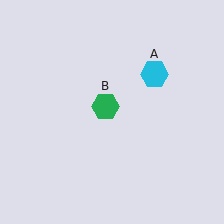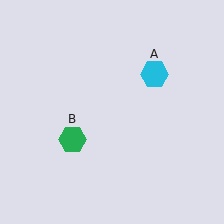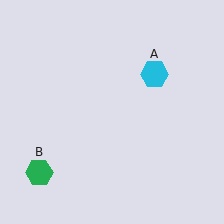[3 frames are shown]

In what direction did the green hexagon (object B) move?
The green hexagon (object B) moved down and to the left.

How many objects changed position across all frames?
1 object changed position: green hexagon (object B).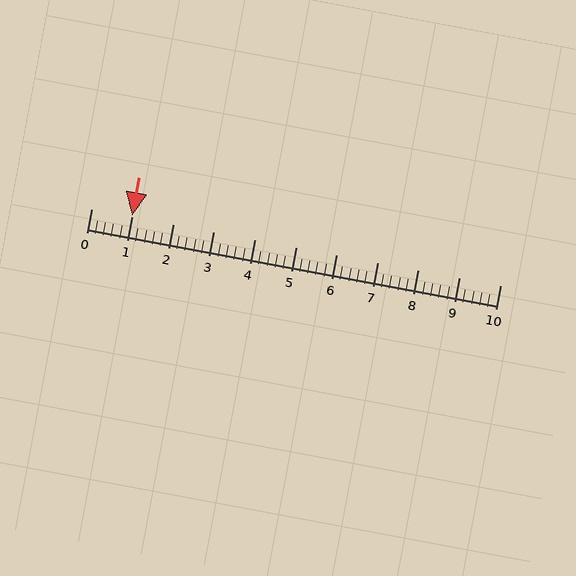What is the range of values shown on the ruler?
The ruler shows values from 0 to 10.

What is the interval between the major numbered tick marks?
The major tick marks are spaced 1 units apart.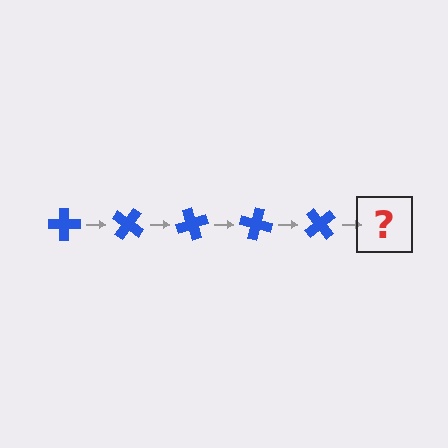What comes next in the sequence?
The next element should be a blue cross rotated 175 degrees.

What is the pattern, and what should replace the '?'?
The pattern is that the cross rotates 35 degrees each step. The '?' should be a blue cross rotated 175 degrees.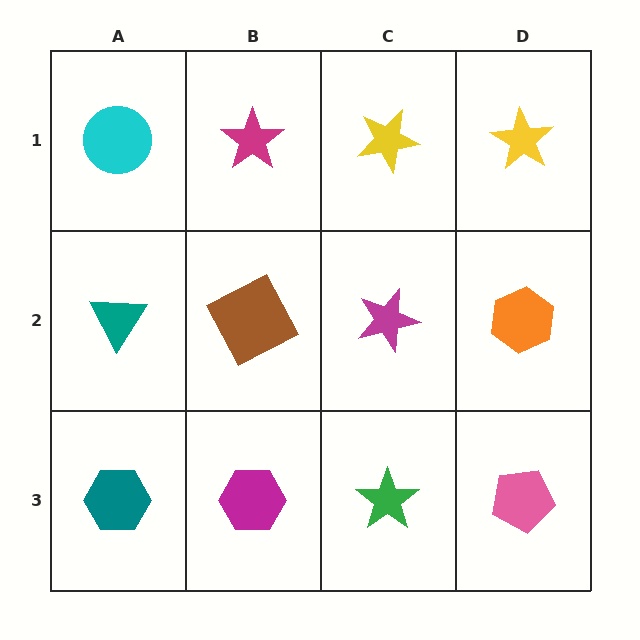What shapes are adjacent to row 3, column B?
A brown square (row 2, column B), a teal hexagon (row 3, column A), a green star (row 3, column C).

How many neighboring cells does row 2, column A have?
3.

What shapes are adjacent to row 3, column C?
A magenta star (row 2, column C), a magenta hexagon (row 3, column B), a pink pentagon (row 3, column D).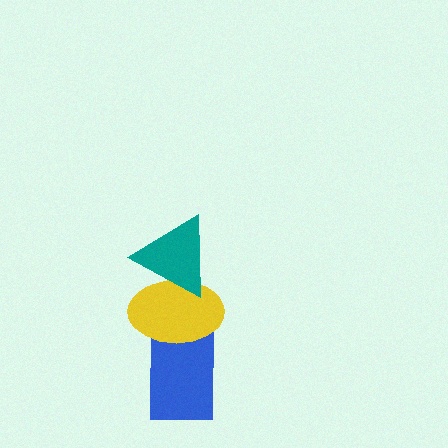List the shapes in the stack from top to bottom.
From top to bottom: the teal triangle, the yellow ellipse, the blue rectangle.